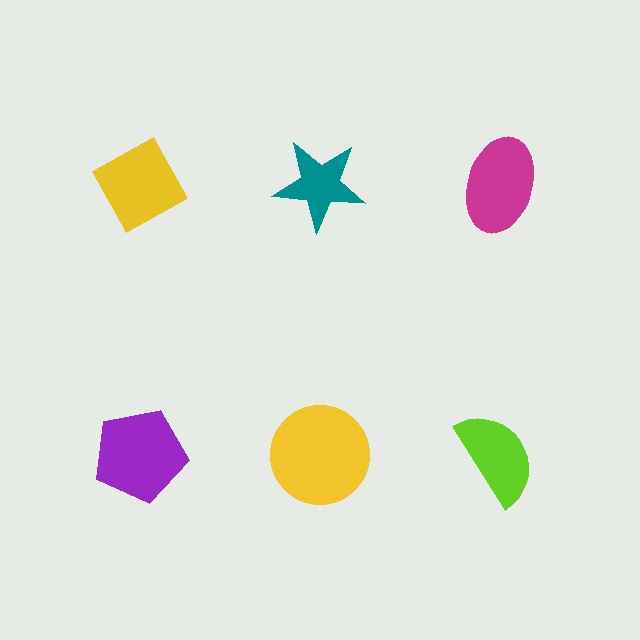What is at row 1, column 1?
A yellow diamond.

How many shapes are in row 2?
3 shapes.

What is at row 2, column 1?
A purple pentagon.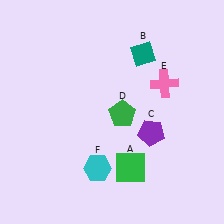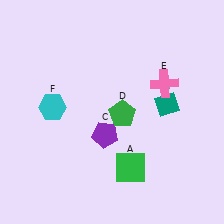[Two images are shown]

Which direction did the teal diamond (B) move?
The teal diamond (B) moved down.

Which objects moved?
The objects that moved are: the teal diamond (B), the purple pentagon (C), the cyan hexagon (F).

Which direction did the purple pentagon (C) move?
The purple pentagon (C) moved left.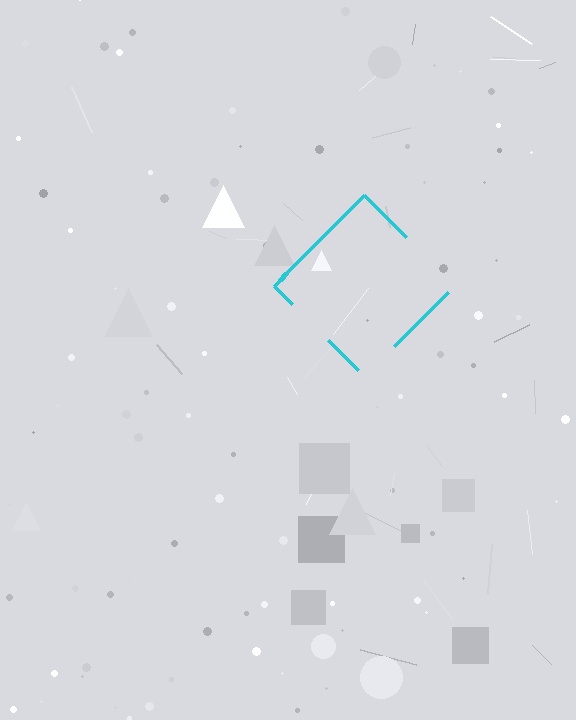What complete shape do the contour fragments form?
The contour fragments form a diamond.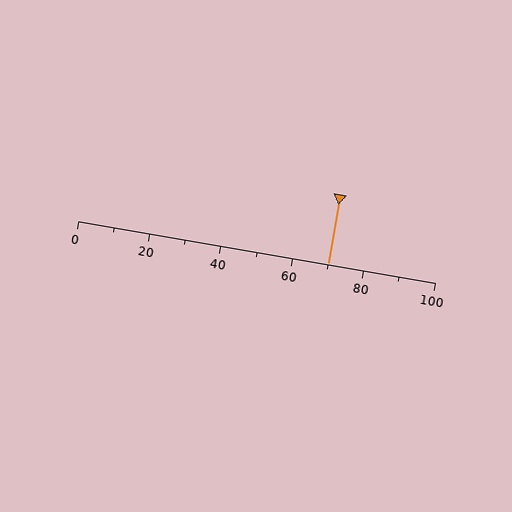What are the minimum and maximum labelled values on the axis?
The axis runs from 0 to 100.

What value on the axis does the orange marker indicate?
The marker indicates approximately 70.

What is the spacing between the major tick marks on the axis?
The major ticks are spaced 20 apart.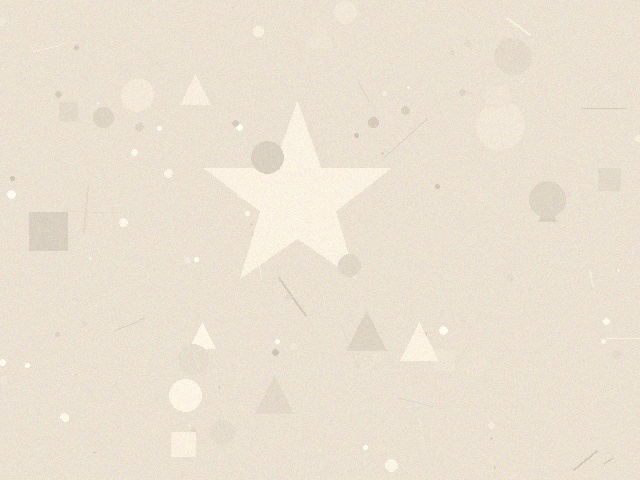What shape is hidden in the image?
A star is hidden in the image.